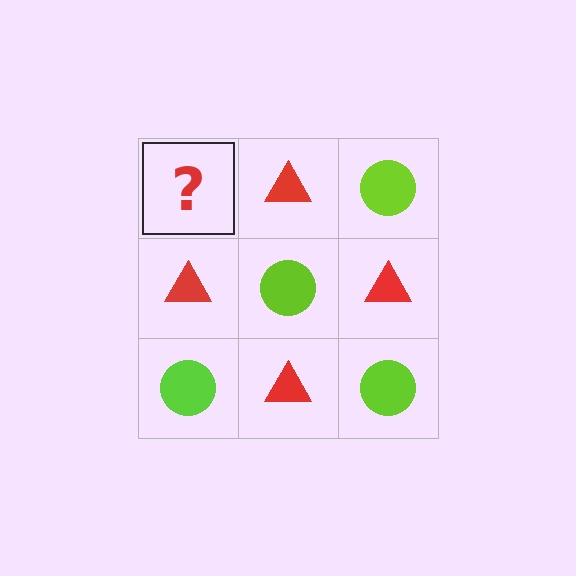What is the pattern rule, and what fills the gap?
The rule is that it alternates lime circle and red triangle in a checkerboard pattern. The gap should be filled with a lime circle.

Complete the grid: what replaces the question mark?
The question mark should be replaced with a lime circle.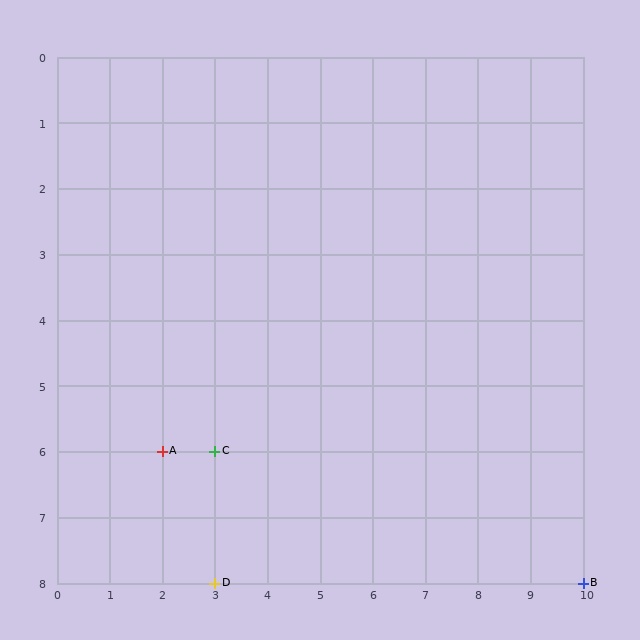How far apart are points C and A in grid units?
Points C and A are 1 column apart.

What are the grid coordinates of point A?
Point A is at grid coordinates (2, 6).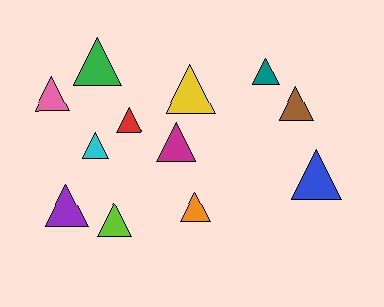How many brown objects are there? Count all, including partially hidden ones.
There is 1 brown object.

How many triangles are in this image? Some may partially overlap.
There are 12 triangles.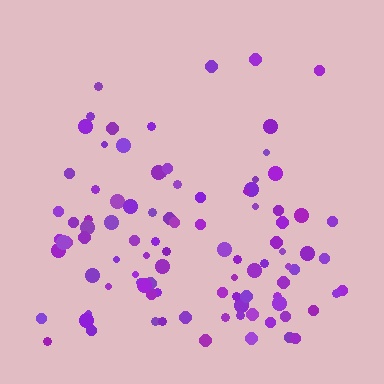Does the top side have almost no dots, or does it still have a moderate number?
Still a moderate number, just noticeably fewer than the bottom.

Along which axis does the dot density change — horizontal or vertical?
Vertical.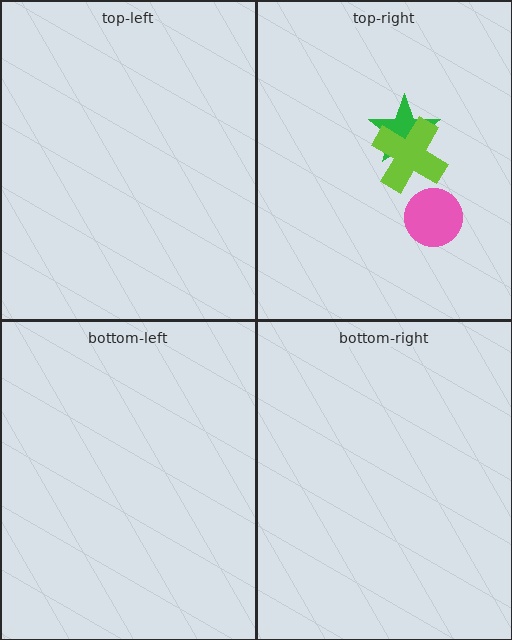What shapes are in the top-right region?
The green star, the lime cross, the pink circle.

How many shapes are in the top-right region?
3.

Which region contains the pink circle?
The top-right region.